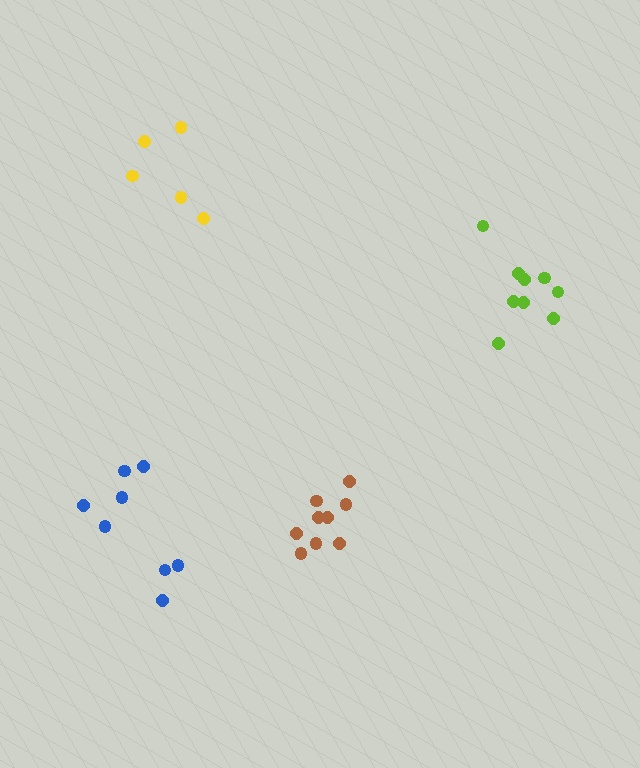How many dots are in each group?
Group 1: 9 dots, Group 2: 9 dots, Group 3: 8 dots, Group 4: 5 dots (31 total).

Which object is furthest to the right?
The lime cluster is rightmost.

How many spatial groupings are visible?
There are 4 spatial groupings.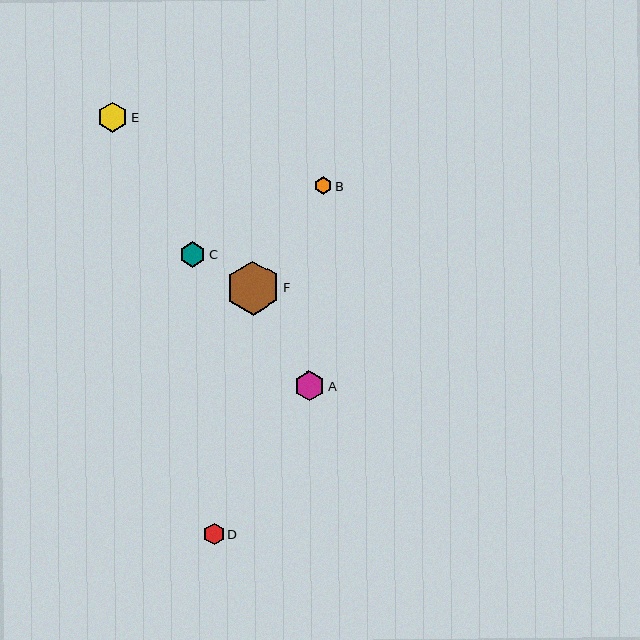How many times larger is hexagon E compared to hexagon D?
Hexagon E is approximately 1.4 times the size of hexagon D.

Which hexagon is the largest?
Hexagon F is the largest with a size of approximately 54 pixels.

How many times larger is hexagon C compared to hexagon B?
Hexagon C is approximately 1.4 times the size of hexagon B.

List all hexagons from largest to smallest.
From largest to smallest: F, A, E, C, D, B.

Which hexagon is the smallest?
Hexagon B is the smallest with a size of approximately 18 pixels.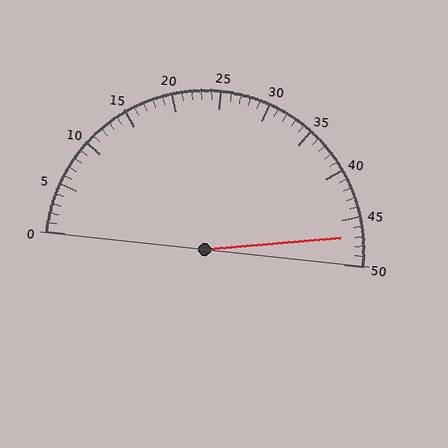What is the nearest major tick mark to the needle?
The nearest major tick mark is 45.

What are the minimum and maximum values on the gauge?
The gauge ranges from 0 to 50.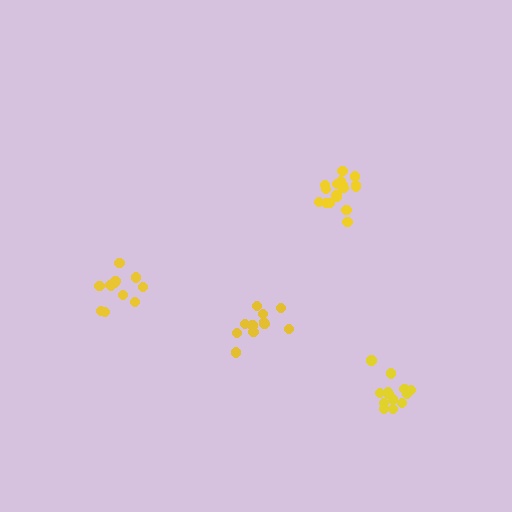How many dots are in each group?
Group 1: 12 dots, Group 2: 13 dots, Group 3: 17 dots, Group 4: 11 dots (53 total).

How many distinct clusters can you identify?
There are 4 distinct clusters.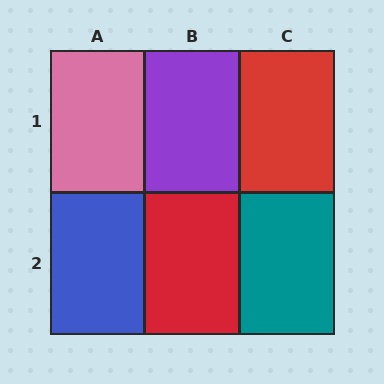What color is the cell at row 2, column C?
Teal.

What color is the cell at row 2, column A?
Blue.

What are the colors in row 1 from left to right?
Pink, purple, red.